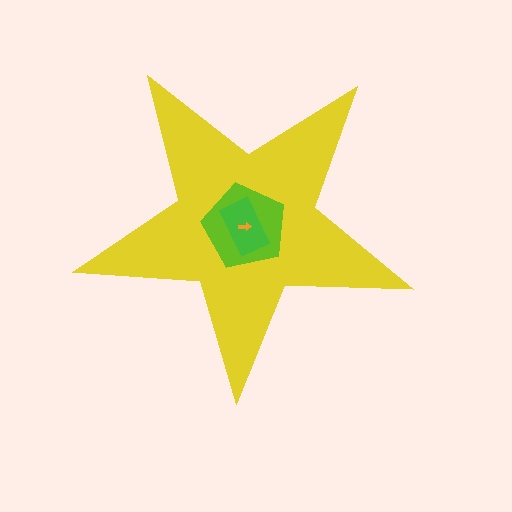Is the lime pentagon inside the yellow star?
Yes.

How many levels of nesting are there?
4.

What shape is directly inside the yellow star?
The lime pentagon.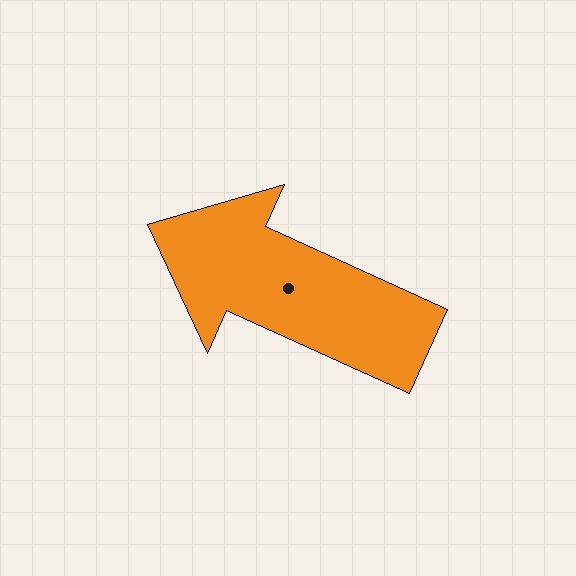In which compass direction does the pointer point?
Northwest.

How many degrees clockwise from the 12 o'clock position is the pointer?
Approximately 294 degrees.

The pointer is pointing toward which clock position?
Roughly 10 o'clock.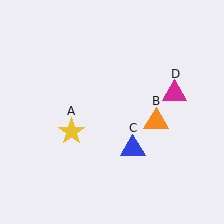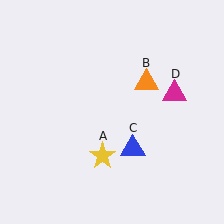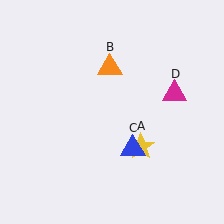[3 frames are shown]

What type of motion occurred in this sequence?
The yellow star (object A), orange triangle (object B) rotated counterclockwise around the center of the scene.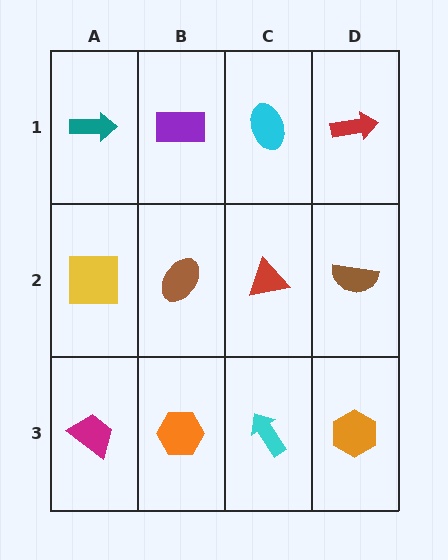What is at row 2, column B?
A brown ellipse.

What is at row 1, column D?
A red arrow.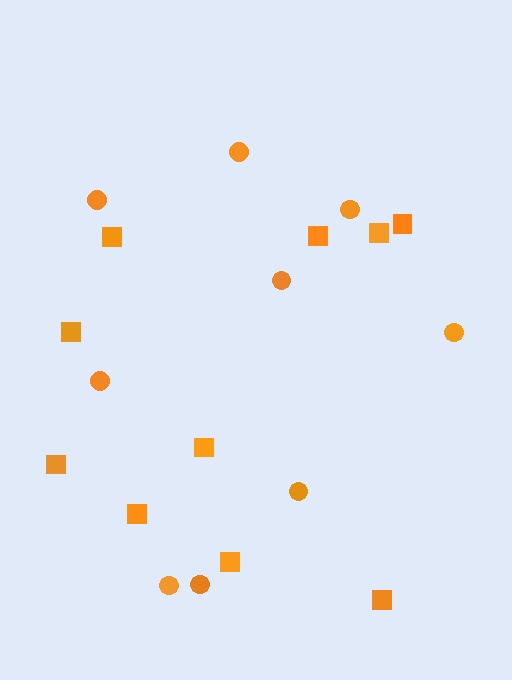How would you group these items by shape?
There are 2 groups: one group of squares (10) and one group of circles (9).